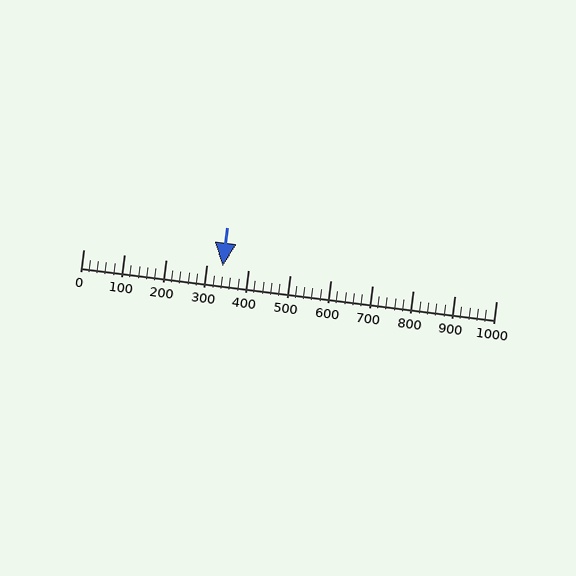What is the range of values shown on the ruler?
The ruler shows values from 0 to 1000.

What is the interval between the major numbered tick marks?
The major tick marks are spaced 100 units apart.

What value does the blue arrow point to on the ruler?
The blue arrow points to approximately 337.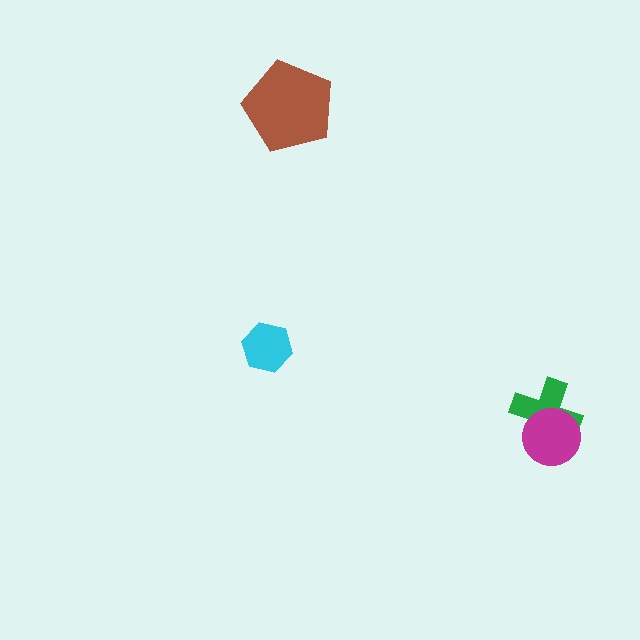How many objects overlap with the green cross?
1 object overlaps with the green cross.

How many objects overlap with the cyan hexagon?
0 objects overlap with the cyan hexagon.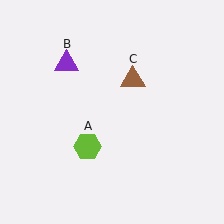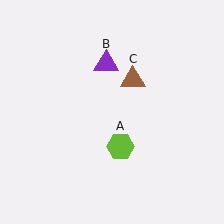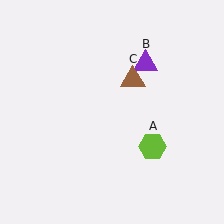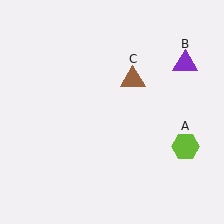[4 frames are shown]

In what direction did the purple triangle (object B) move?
The purple triangle (object B) moved right.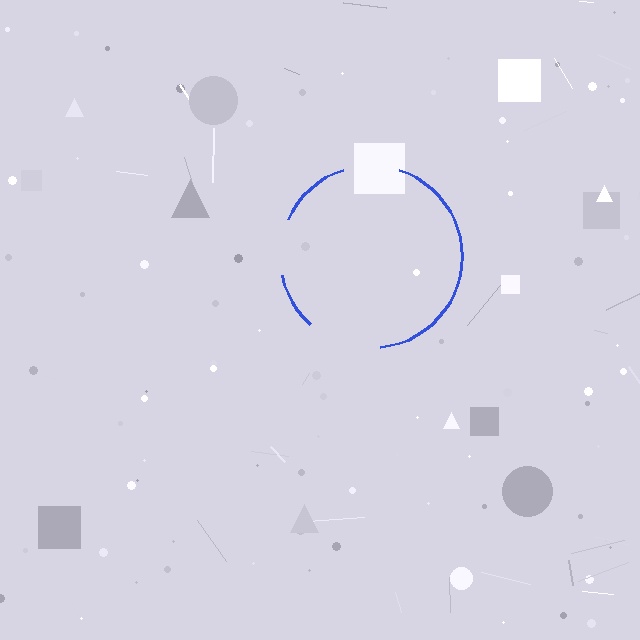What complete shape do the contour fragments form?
The contour fragments form a circle.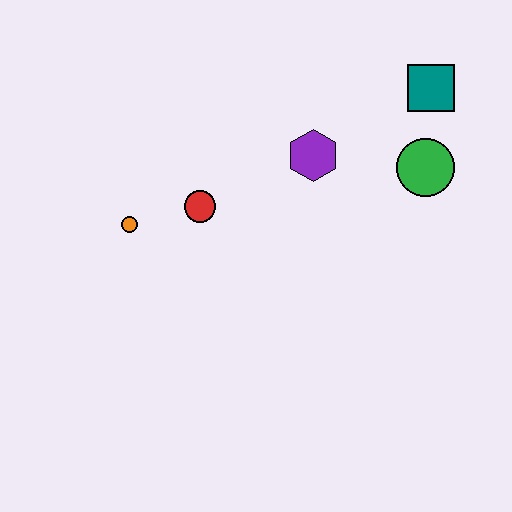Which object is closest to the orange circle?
The red circle is closest to the orange circle.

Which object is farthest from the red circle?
The teal square is farthest from the red circle.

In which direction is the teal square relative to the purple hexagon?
The teal square is to the right of the purple hexagon.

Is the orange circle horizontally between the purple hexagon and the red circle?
No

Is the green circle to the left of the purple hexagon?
No